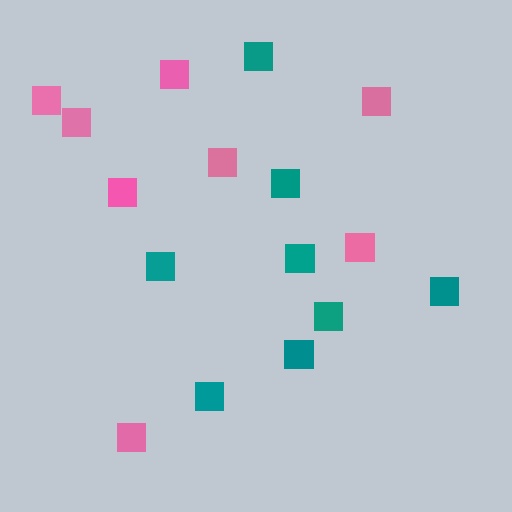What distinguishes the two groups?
There are 2 groups: one group of pink squares (8) and one group of teal squares (8).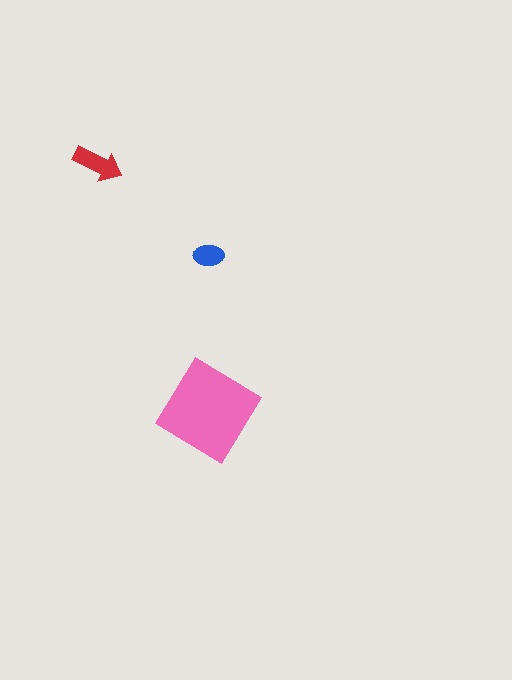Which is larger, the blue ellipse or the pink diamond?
The pink diamond.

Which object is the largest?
The pink diamond.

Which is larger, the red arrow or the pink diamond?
The pink diamond.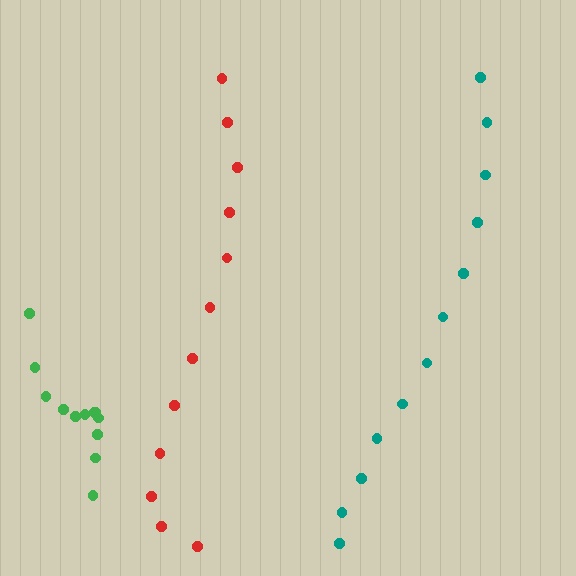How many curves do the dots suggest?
There are 3 distinct paths.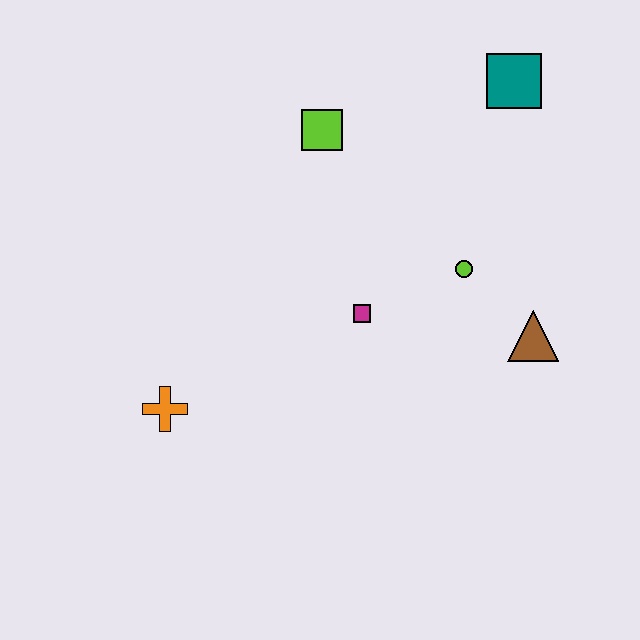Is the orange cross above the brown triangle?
No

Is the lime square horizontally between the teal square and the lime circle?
No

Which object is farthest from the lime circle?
The orange cross is farthest from the lime circle.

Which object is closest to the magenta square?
The lime circle is closest to the magenta square.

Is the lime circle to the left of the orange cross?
No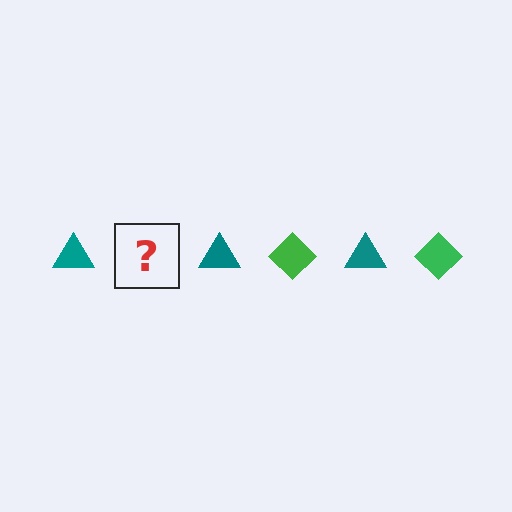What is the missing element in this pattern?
The missing element is a green diamond.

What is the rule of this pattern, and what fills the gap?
The rule is that the pattern alternates between teal triangle and green diamond. The gap should be filled with a green diamond.